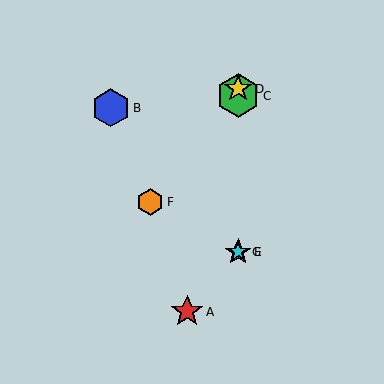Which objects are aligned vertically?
Objects C, D, E, G are aligned vertically.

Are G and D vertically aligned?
Yes, both are at x≈238.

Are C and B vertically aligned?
No, C is at x≈238 and B is at x≈111.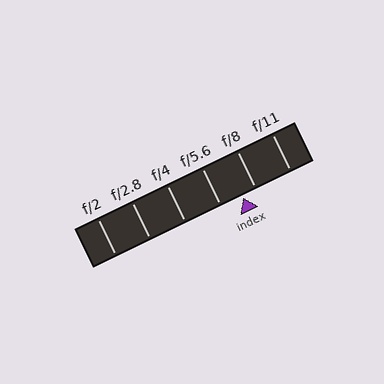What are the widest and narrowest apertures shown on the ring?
The widest aperture shown is f/2 and the narrowest is f/11.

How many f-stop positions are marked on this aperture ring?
There are 6 f-stop positions marked.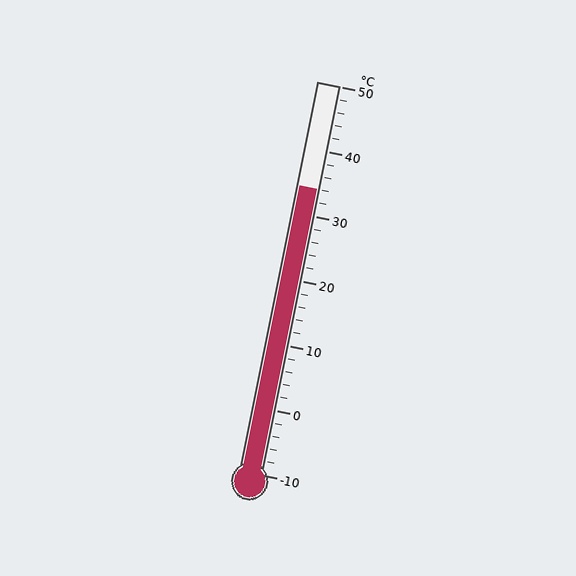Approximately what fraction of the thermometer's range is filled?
The thermometer is filled to approximately 75% of its range.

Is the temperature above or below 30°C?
The temperature is above 30°C.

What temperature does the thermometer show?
The thermometer shows approximately 34°C.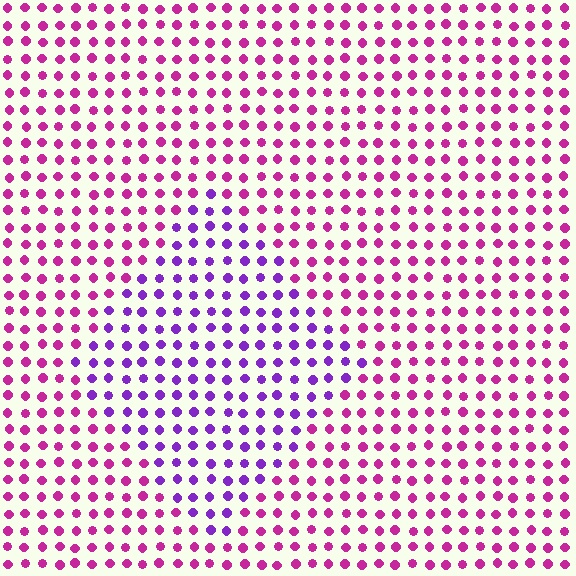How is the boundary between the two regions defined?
The boundary is defined purely by a slight shift in hue (about 41 degrees). Spacing, size, and orientation are identical on both sides.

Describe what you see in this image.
The image is filled with small magenta elements in a uniform arrangement. A diamond-shaped region is visible where the elements are tinted to a slightly different hue, forming a subtle color boundary.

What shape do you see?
I see a diamond.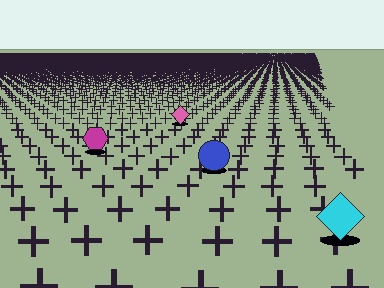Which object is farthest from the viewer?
The pink diamond is farthest from the viewer. It appears smaller and the ground texture around it is denser.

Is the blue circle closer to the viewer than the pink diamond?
Yes. The blue circle is closer — you can tell from the texture gradient: the ground texture is coarser near it.